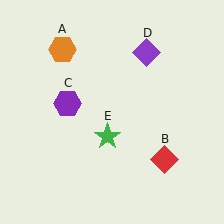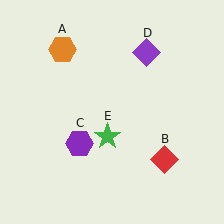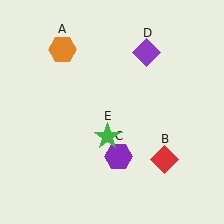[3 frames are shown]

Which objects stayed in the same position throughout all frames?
Orange hexagon (object A) and red diamond (object B) and purple diamond (object D) and green star (object E) remained stationary.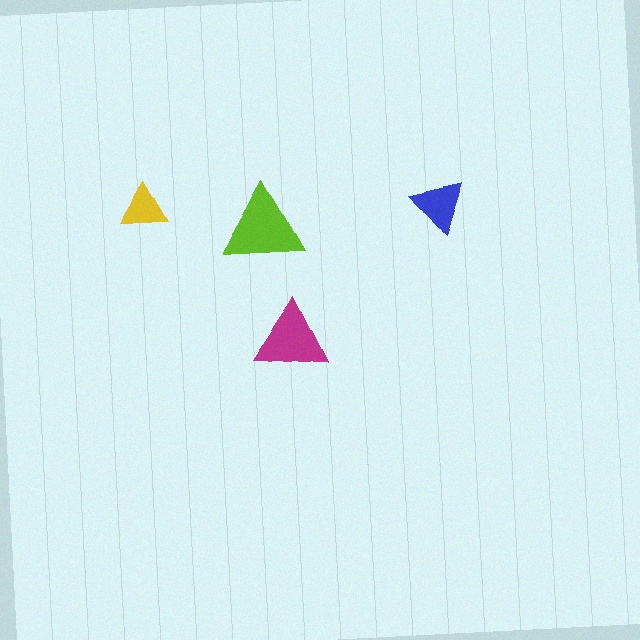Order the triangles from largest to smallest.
the lime one, the magenta one, the blue one, the yellow one.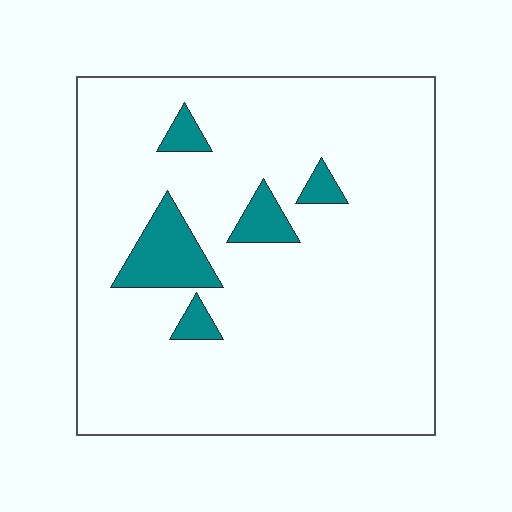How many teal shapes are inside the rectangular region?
5.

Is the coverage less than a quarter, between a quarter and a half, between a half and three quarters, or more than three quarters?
Less than a quarter.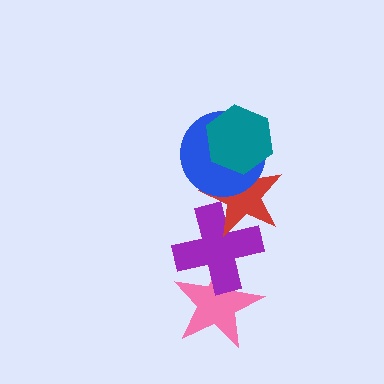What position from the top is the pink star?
The pink star is 5th from the top.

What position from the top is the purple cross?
The purple cross is 4th from the top.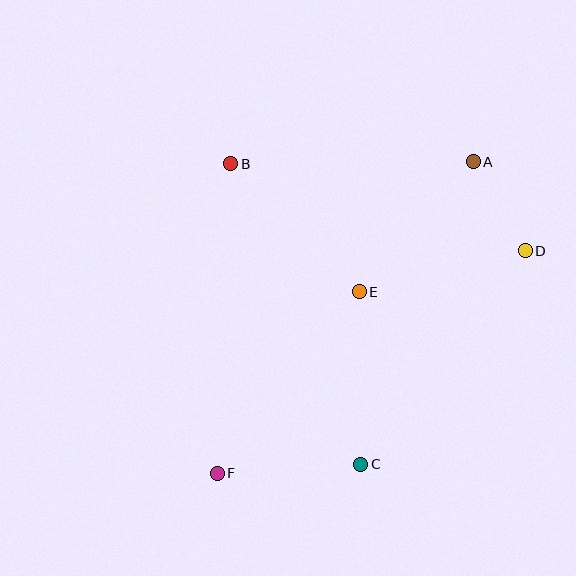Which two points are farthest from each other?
Points A and F are farthest from each other.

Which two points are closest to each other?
Points A and D are closest to each other.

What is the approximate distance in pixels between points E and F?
The distance between E and F is approximately 231 pixels.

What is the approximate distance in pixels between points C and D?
The distance between C and D is approximately 270 pixels.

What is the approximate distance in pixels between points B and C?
The distance between B and C is approximately 327 pixels.